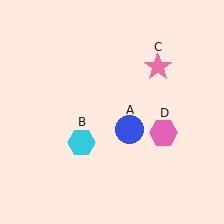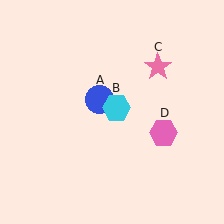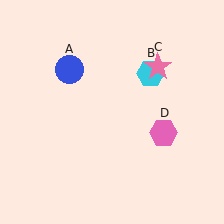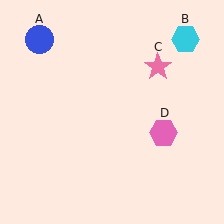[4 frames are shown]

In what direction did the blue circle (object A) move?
The blue circle (object A) moved up and to the left.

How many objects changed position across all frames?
2 objects changed position: blue circle (object A), cyan hexagon (object B).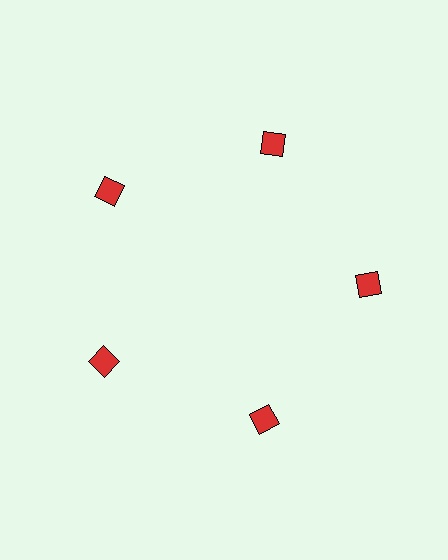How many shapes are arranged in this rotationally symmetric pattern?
There are 5 shapes, arranged in 5 groups of 1.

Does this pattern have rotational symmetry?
Yes, this pattern has 5-fold rotational symmetry. It looks the same after rotating 72 degrees around the center.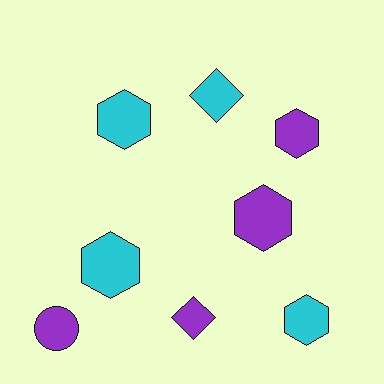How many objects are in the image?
There are 8 objects.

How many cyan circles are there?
There are no cyan circles.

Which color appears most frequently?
Purple, with 4 objects.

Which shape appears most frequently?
Hexagon, with 5 objects.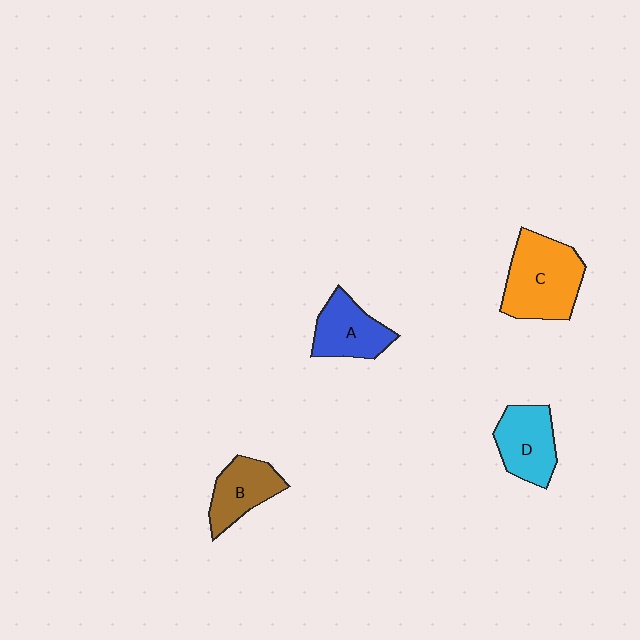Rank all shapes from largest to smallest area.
From largest to smallest: C (orange), D (cyan), A (blue), B (brown).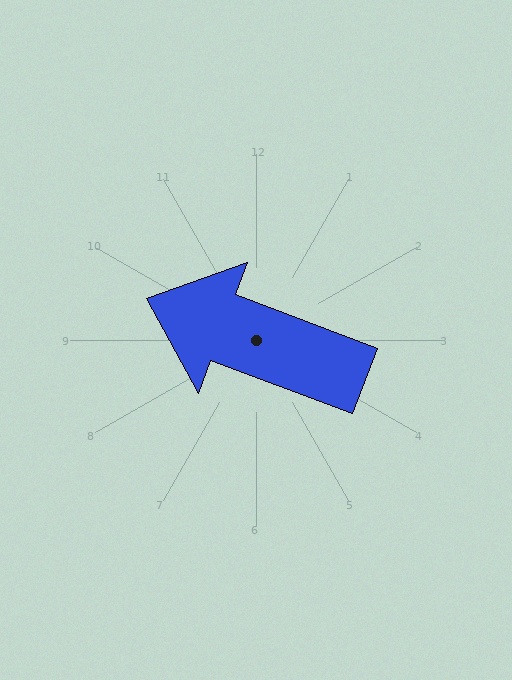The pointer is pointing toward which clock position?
Roughly 10 o'clock.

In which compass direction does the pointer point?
West.